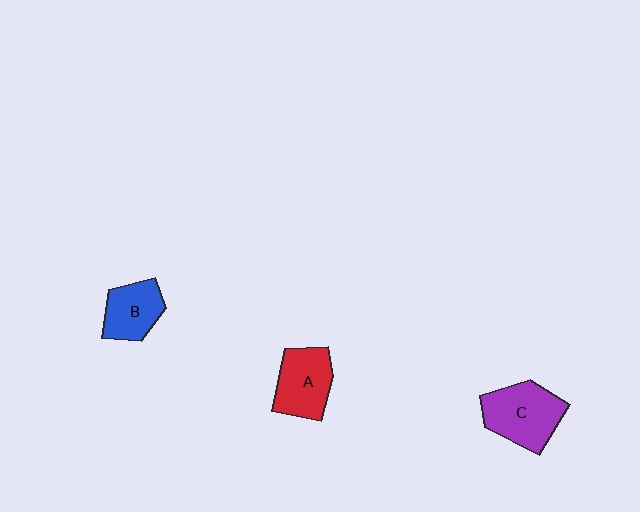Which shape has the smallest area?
Shape B (blue).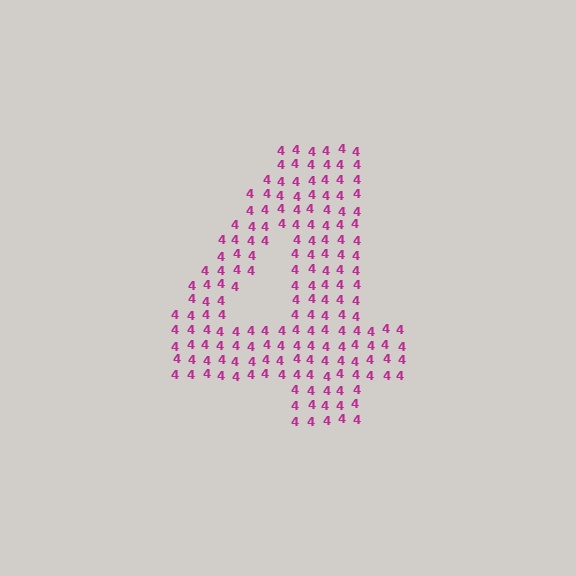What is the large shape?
The large shape is the digit 4.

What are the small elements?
The small elements are digit 4's.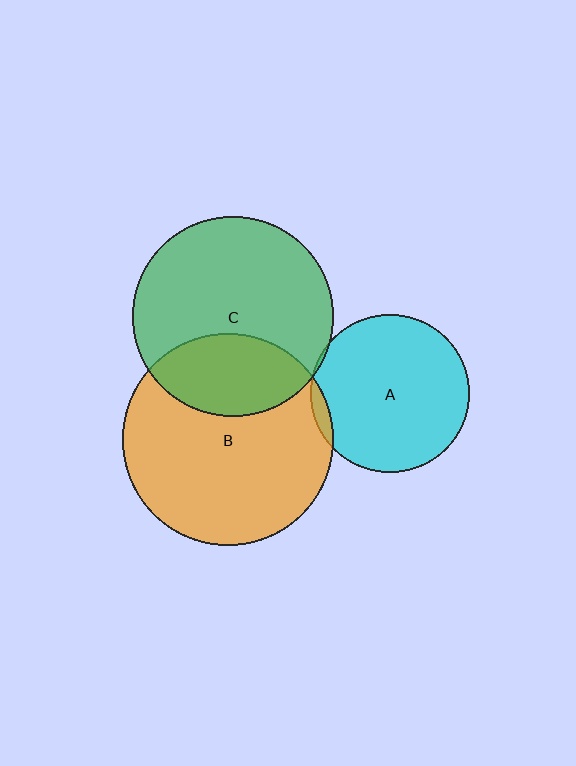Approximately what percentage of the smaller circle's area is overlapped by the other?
Approximately 5%.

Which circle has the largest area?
Circle B (orange).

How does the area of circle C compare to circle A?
Approximately 1.6 times.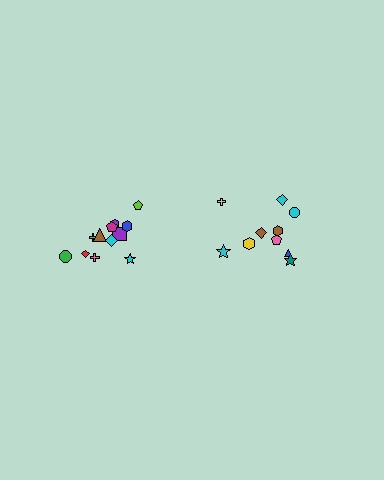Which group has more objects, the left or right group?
The left group.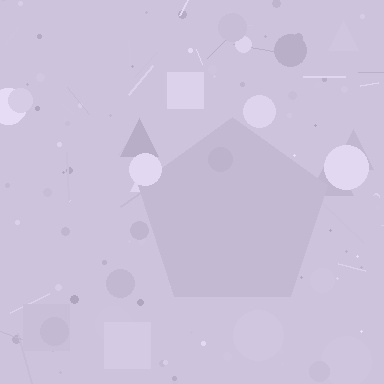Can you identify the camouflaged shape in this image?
The camouflaged shape is a pentagon.